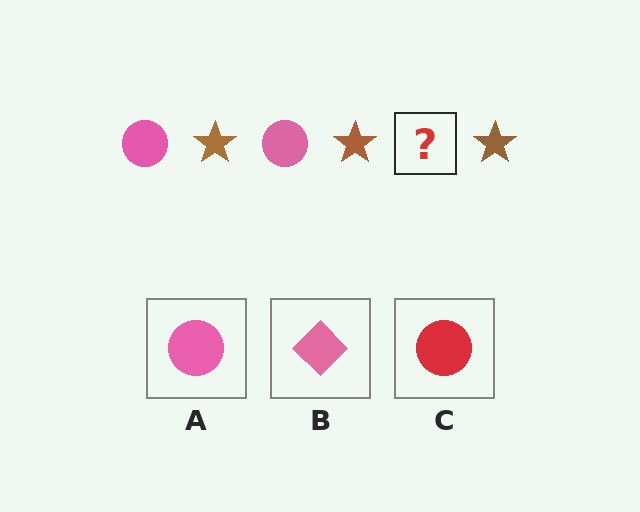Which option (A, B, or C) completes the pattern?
A.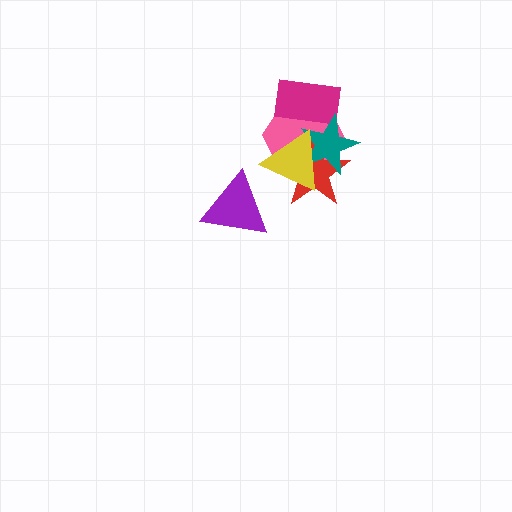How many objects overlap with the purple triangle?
0 objects overlap with the purple triangle.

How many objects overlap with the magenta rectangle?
2 objects overlap with the magenta rectangle.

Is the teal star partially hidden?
Yes, it is partially covered by another shape.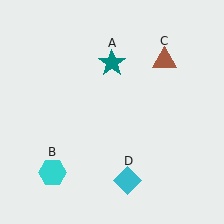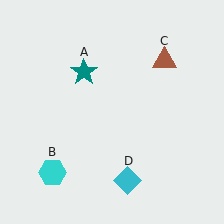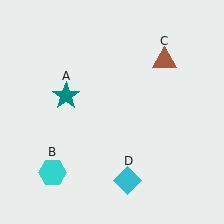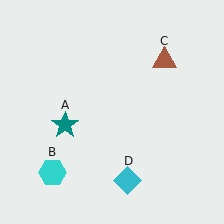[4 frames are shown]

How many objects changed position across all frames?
1 object changed position: teal star (object A).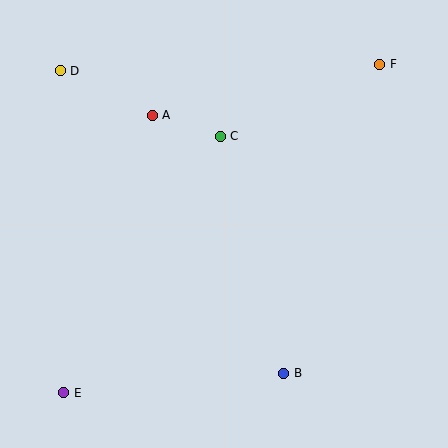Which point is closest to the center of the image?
Point C at (220, 136) is closest to the center.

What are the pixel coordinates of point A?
Point A is at (152, 115).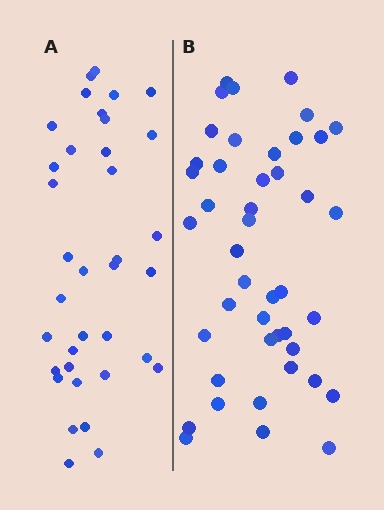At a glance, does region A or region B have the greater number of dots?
Region B (the right region) has more dots.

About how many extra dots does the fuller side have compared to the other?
Region B has roughly 8 or so more dots than region A.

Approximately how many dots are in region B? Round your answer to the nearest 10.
About 40 dots. (The exact count is 44, which rounds to 40.)